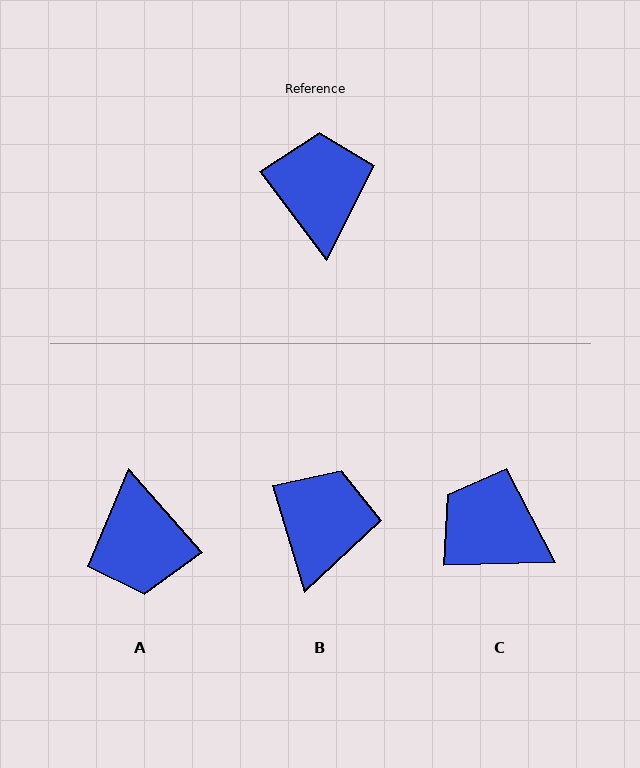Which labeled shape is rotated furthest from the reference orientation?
A, about 176 degrees away.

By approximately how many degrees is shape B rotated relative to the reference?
Approximately 21 degrees clockwise.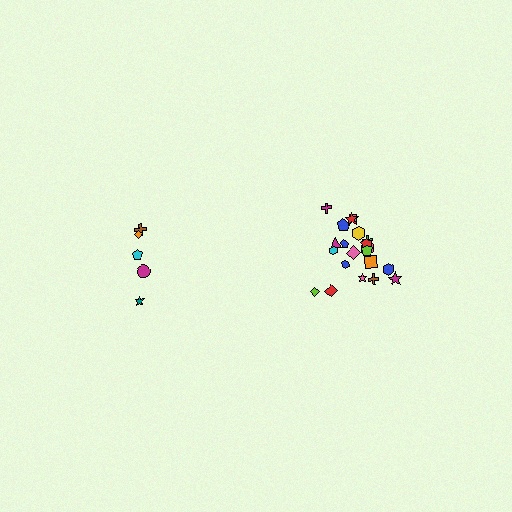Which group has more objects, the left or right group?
The right group.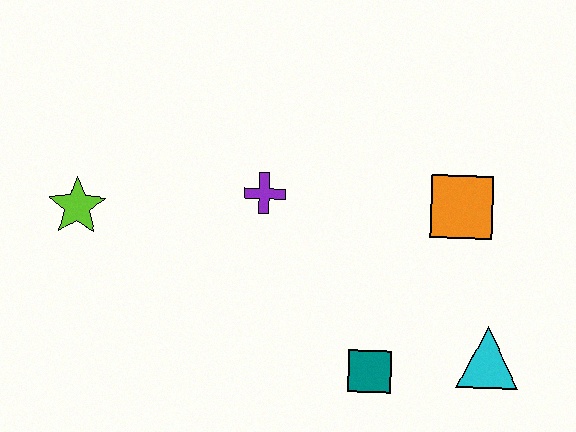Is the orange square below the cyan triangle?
No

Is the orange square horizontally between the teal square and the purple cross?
No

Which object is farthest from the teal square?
The lime star is farthest from the teal square.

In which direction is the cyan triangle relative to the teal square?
The cyan triangle is to the right of the teal square.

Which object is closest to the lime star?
The purple cross is closest to the lime star.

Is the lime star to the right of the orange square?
No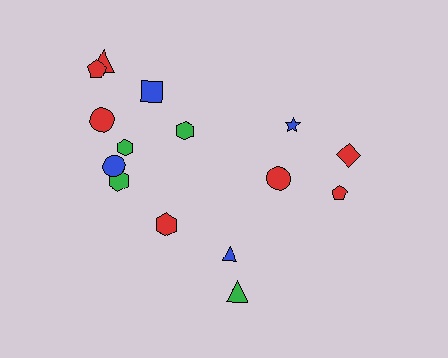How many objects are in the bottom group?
There are 3 objects.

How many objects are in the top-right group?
There are 4 objects.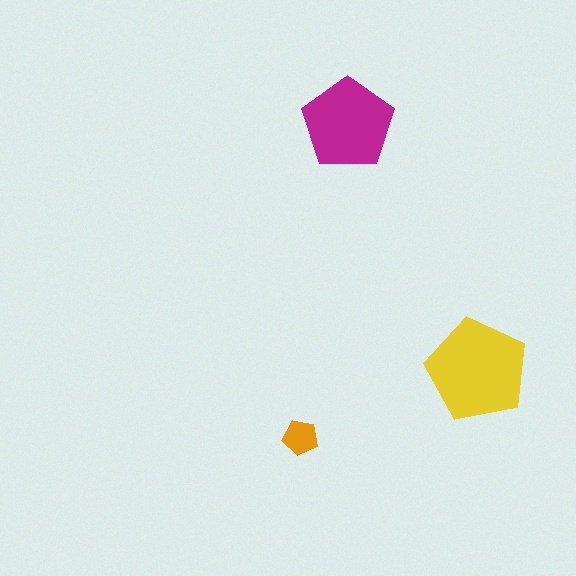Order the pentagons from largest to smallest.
the yellow one, the magenta one, the orange one.